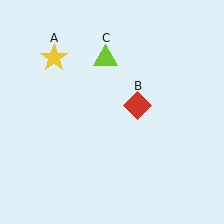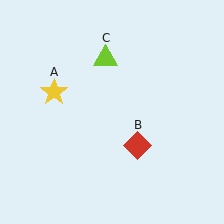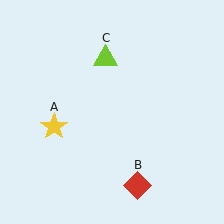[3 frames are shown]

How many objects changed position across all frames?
2 objects changed position: yellow star (object A), red diamond (object B).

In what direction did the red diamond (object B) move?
The red diamond (object B) moved down.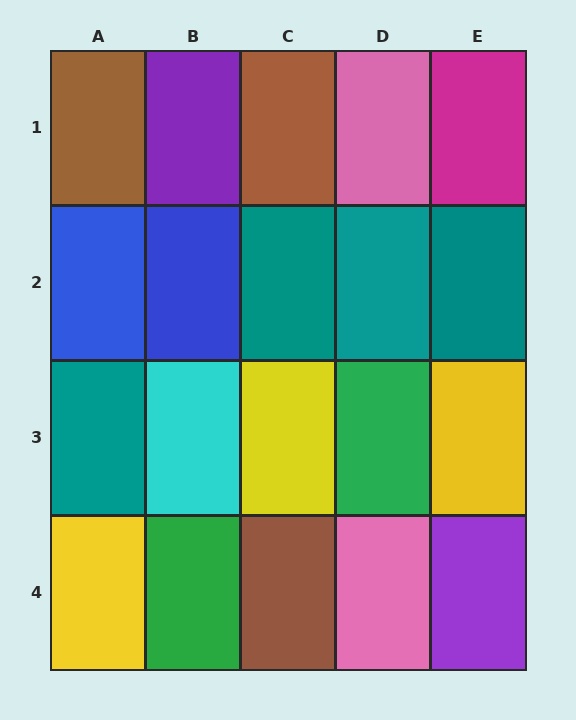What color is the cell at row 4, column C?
Brown.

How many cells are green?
2 cells are green.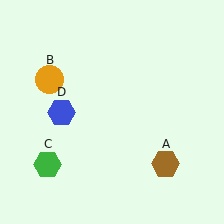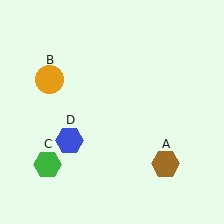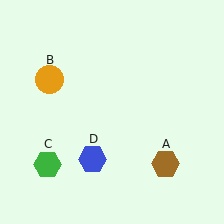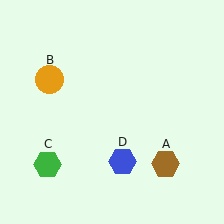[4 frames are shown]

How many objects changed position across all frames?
1 object changed position: blue hexagon (object D).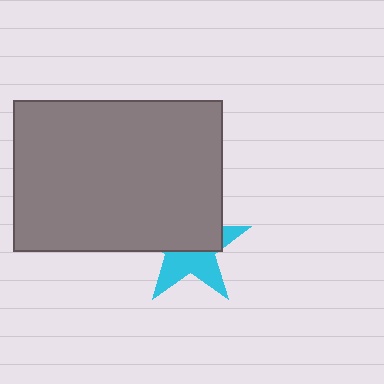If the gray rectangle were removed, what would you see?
You would see the complete cyan star.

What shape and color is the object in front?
The object in front is a gray rectangle.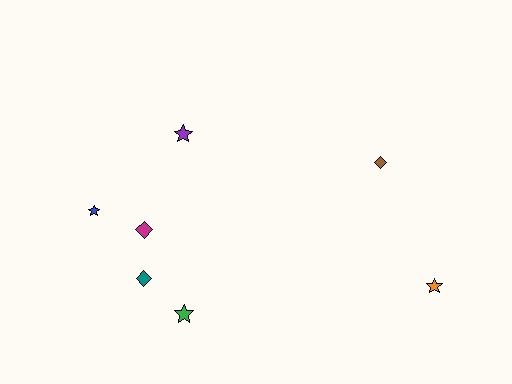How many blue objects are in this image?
There is 1 blue object.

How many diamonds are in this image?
There are 3 diamonds.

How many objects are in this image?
There are 7 objects.